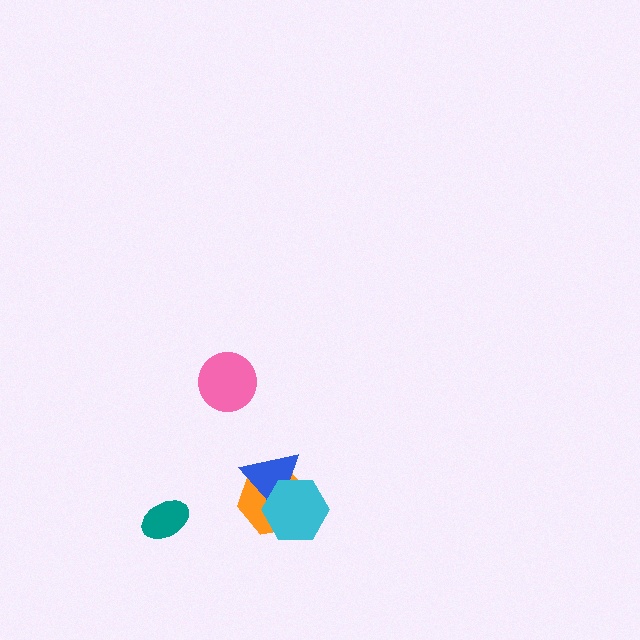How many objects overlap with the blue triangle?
2 objects overlap with the blue triangle.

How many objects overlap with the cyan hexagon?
2 objects overlap with the cyan hexagon.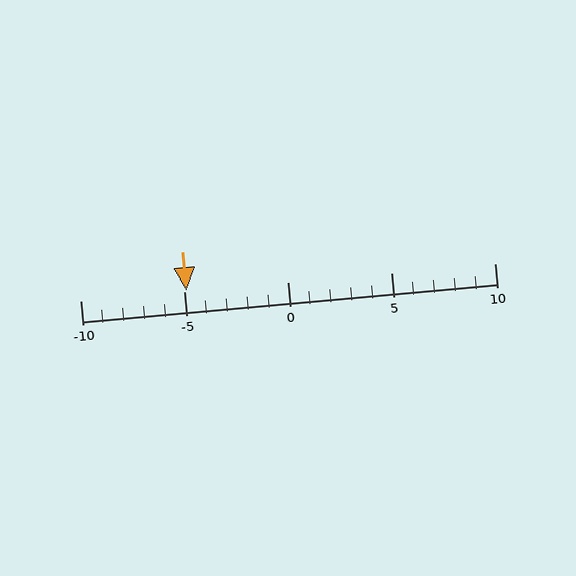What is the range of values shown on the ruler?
The ruler shows values from -10 to 10.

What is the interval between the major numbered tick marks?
The major tick marks are spaced 5 units apart.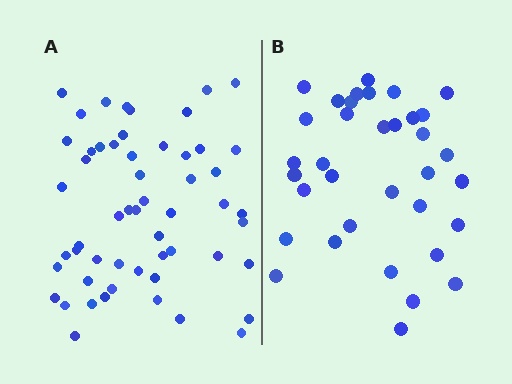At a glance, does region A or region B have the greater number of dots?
Region A (the left region) has more dots.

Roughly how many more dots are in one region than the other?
Region A has approximately 20 more dots than region B.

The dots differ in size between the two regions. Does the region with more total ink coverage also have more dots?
No. Region B has more total ink coverage because its dots are larger, but region A actually contains more individual dots. Total area can be misleading — the number of items is what matters here.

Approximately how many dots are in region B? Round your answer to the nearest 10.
About 40 dots. (The exact count is 35, which rounds to 40.)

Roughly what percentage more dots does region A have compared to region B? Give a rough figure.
About 55% more.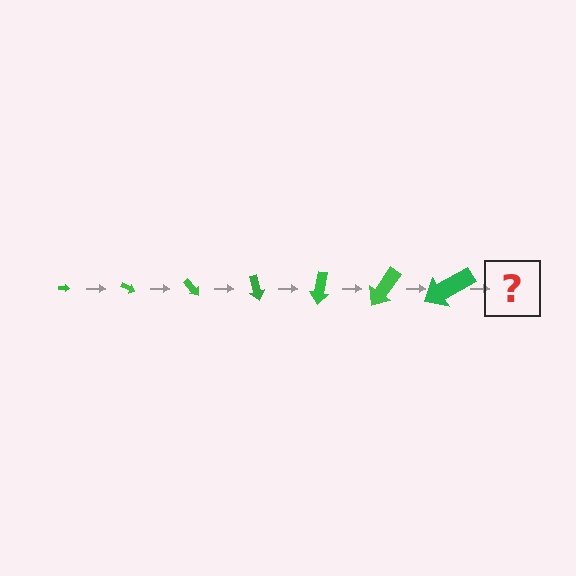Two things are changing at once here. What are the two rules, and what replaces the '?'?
The two rules are that the arrow grows larger each step and it rotates 25 degrees each step. The '?' should be an arrow, larger than the previous one and rotated 175 degrees from the start.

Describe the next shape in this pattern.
It should be an arrow, larger than the previous one and rotated 175 degrees from the start.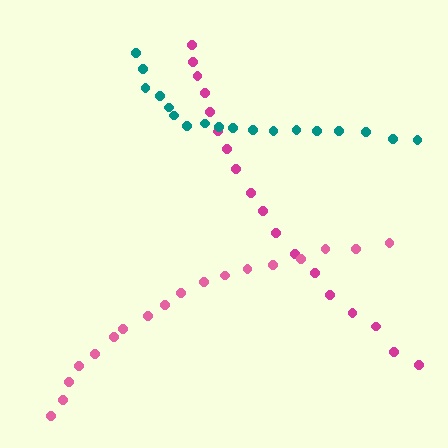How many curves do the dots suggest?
There are 3 distinct paths.